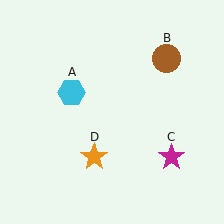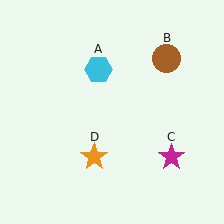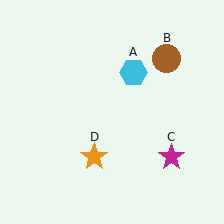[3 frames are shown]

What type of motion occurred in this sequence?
The cyan hexagon (object A) rotated clockwise around the center of the scene.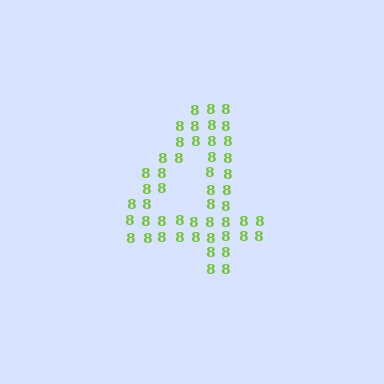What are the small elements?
The small elements are digit 8's.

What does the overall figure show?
The overall figure shows the digit 4.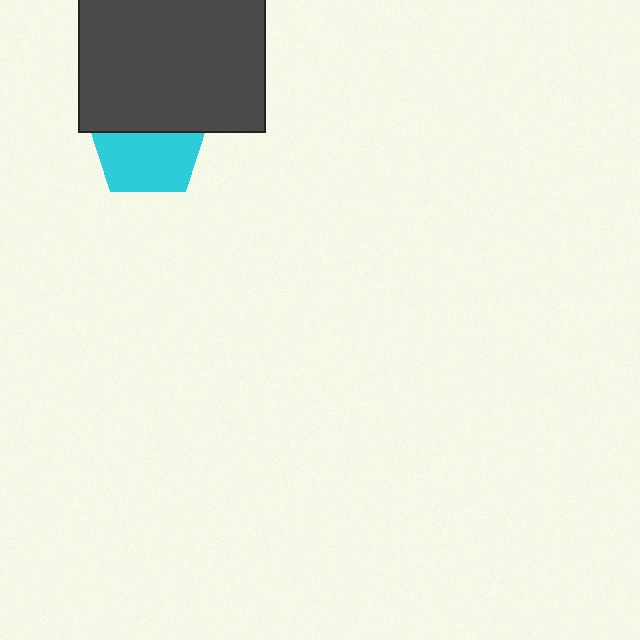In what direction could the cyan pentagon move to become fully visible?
The cyan pentagon could move down. That would shift it out from behind the dark gray rectangle entirely.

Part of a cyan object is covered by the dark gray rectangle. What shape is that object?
It is a pentagon.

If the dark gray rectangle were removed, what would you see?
You would see the complete cyan pentagon.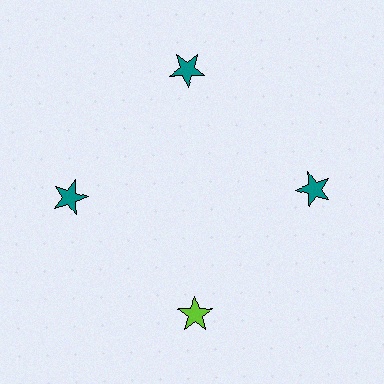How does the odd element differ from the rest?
It has a different color: lime instead of teal.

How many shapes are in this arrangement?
There are 4 shapes arranged in a ring pattern.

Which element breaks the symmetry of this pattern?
The lime star at roughly the 6 o'clock position breaks the symmetry. All other shapes are teal stars.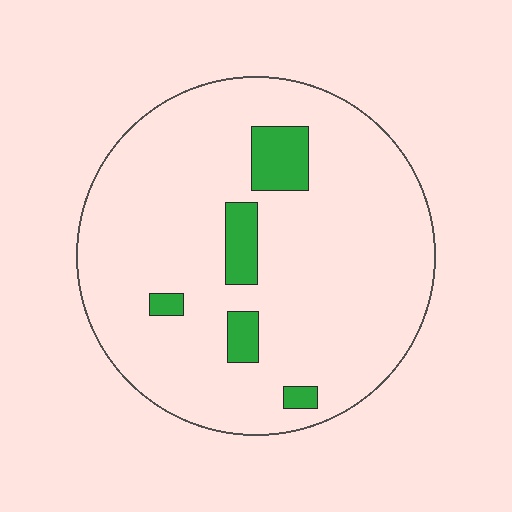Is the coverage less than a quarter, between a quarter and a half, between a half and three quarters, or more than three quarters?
Less than a quarter.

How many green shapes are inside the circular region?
5.